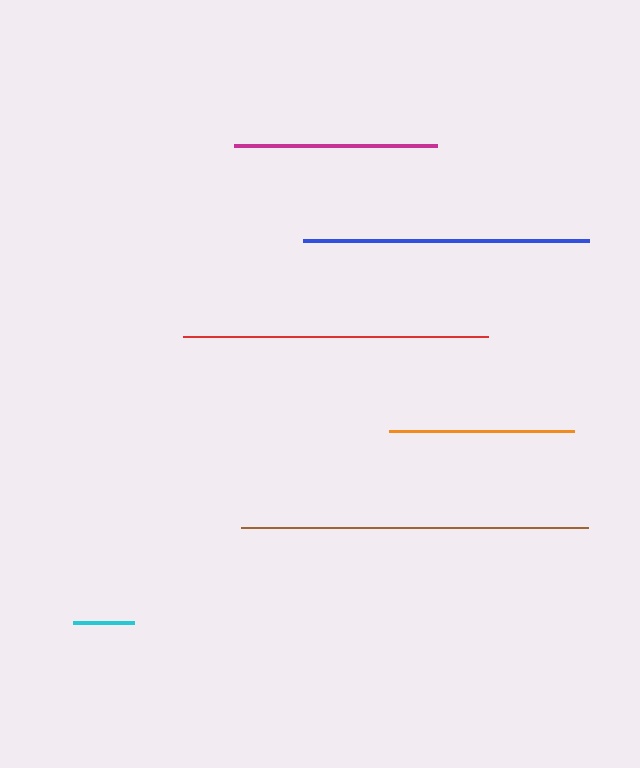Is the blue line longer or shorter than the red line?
The red line is longer than the blue line.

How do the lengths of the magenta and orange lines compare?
The magenta and orange lines are approximately the same length.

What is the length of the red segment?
The red segment is approximately 305 pixels long.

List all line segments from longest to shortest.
From longest to shortest: brown, red, blue, magenta, orange, cyan.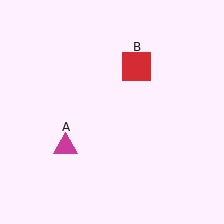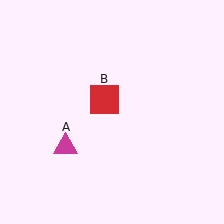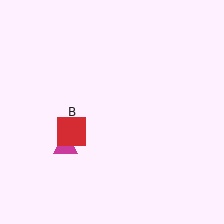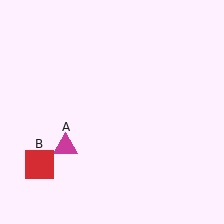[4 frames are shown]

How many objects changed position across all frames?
1 object changed position: red square (object B).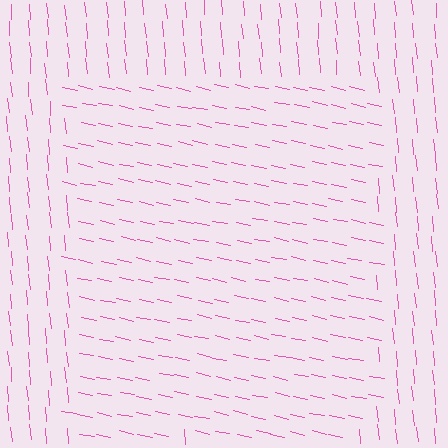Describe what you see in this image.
The image is filled with small pink line segments. A rectangle region in the image has lines oriented differently from the surrounding lines, creating a visible texture boundary.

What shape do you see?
I see a rectangle.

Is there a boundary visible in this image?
Yes, there is a texture boundary formed by a change in line orientation.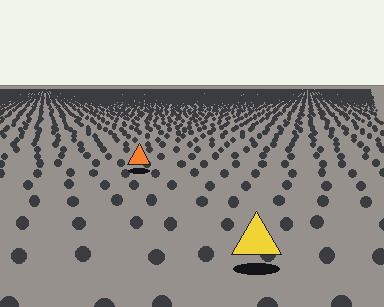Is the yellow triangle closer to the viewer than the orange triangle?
Yes. The yellow triangle is closer — you can tell from the texture gradient: the ground texture is coarser near it.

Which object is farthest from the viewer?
The orange triangle is farthest from the viewer. It appears smaller and the ground texture around it is denser.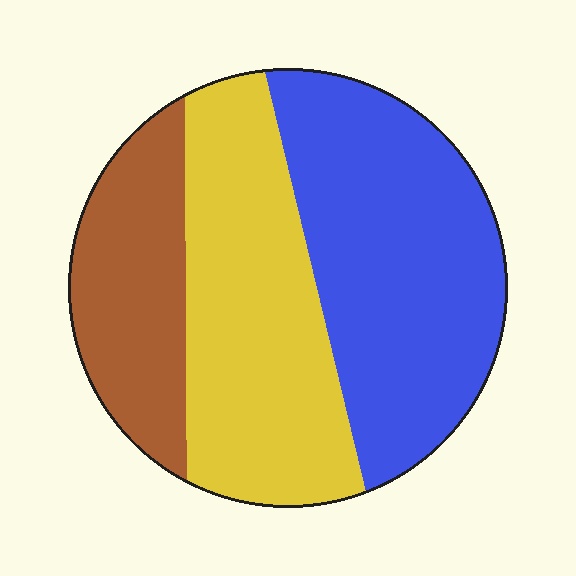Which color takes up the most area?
Blue, at roughly 40%.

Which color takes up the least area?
Brown, at roughly 20%.